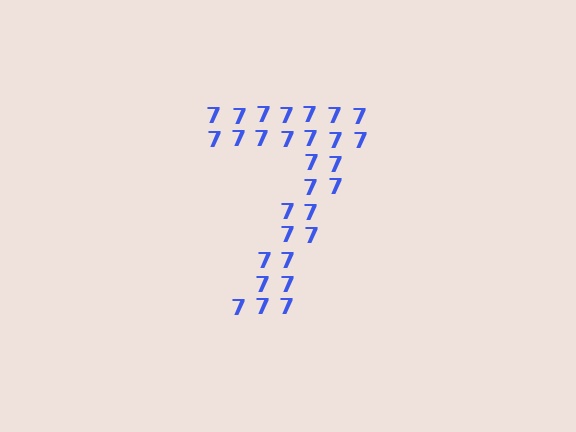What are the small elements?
The small elements are digit 7's.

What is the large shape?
The large shape is the digit 7.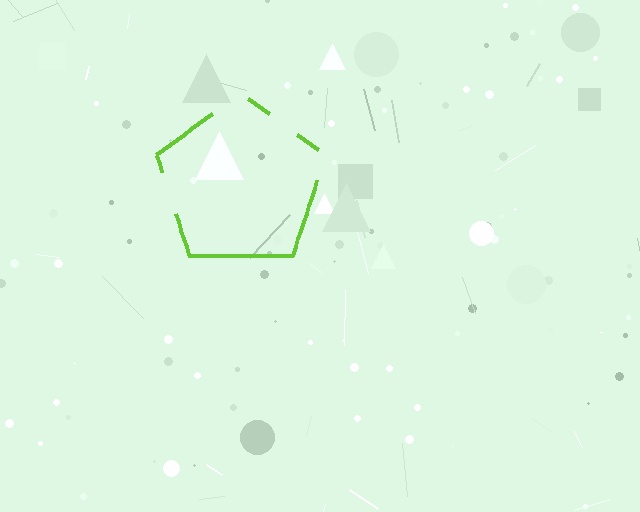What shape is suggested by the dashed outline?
The dashed outline suggests a pentagon.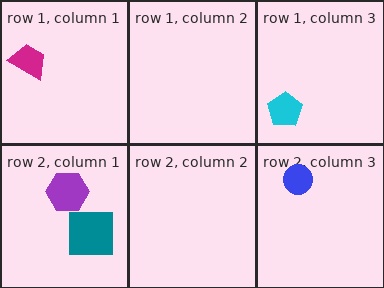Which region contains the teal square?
The row 2, column 1 region.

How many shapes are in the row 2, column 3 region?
1.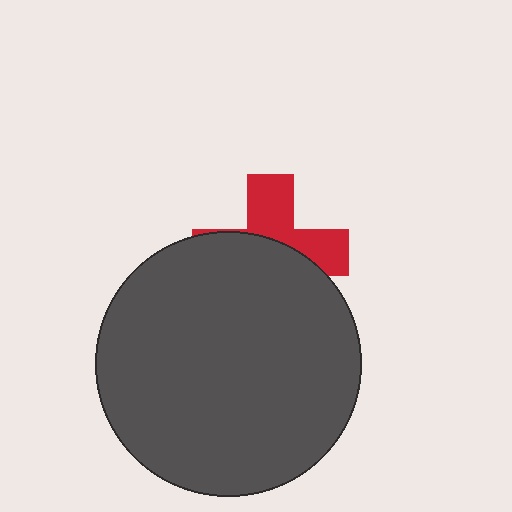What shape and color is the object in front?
The object in front is a dark gray circle.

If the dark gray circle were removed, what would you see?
You would see the complete red cross.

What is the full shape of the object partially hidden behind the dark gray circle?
The partially hidden object is a red cross.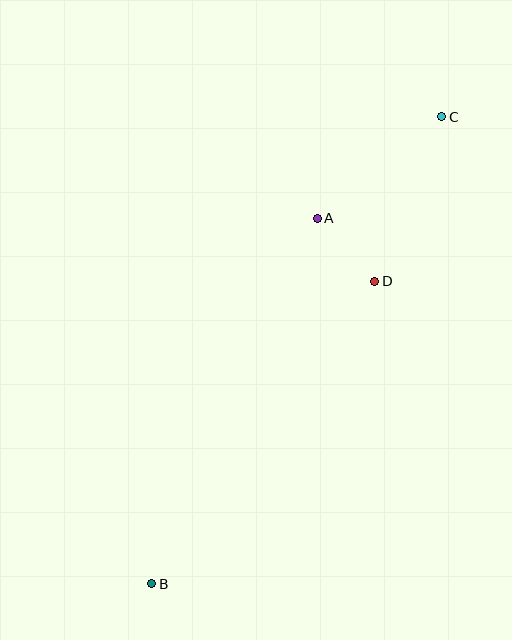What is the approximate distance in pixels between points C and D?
The distance between C and D is approximately 178 pixels.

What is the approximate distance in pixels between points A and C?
The distance between A and C is approximately 160 pixels.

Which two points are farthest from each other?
Points B and C are farthest from each other.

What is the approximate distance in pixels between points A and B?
The distance between A and B is approximately 402 pixels.